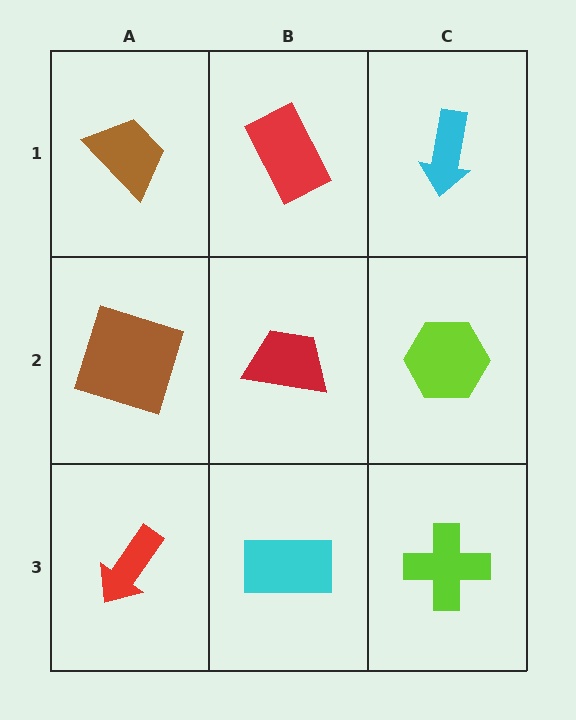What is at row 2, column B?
A red trapezoid.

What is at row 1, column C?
A cyan arrow.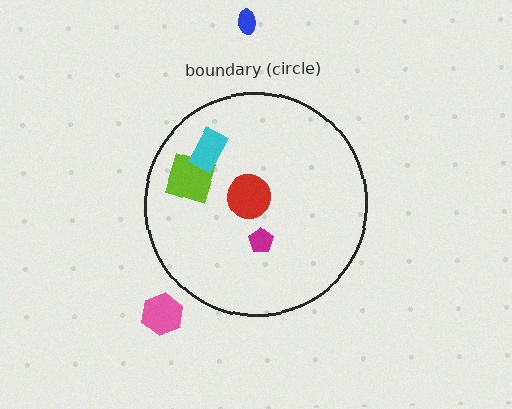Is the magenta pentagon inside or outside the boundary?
Inside.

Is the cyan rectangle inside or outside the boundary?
Inside.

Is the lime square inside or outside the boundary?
Inside.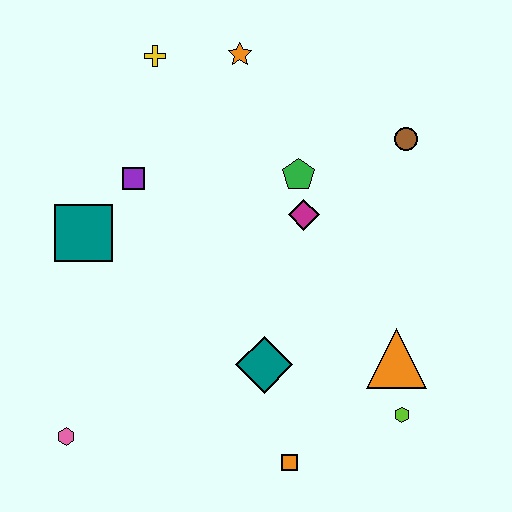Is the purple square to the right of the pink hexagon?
Yes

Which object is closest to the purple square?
The teal square is closest to the purple square.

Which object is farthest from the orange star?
The pink hexagon is farthest from the orange star.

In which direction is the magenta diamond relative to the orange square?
The magenta diamond is above the orange square.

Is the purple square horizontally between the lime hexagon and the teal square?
Yes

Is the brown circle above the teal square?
Yes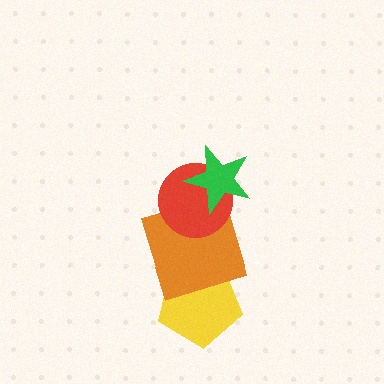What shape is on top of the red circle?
The green star is on top of the red circle.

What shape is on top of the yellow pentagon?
The orange square is on top of the yellow pentagon.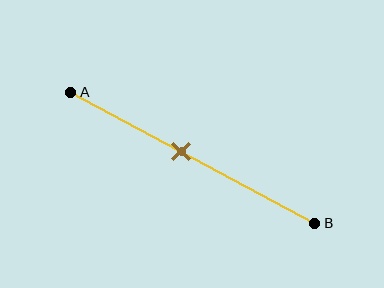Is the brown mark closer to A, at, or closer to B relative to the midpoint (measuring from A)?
The brown mark is closer to point A than the midpoint of segment AB.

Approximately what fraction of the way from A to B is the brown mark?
The brown mark is approximately 45% of the way from A to B.